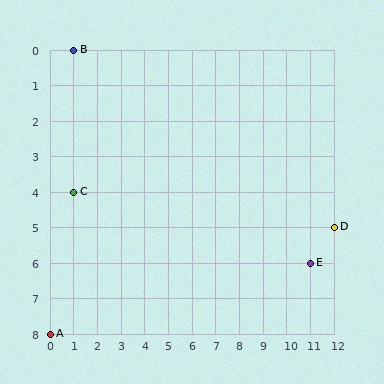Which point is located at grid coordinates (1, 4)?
Point C is at (1, 4).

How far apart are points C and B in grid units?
Points C and B are 4 rows apart.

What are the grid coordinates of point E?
Point E is at grid coordinates (11, 6).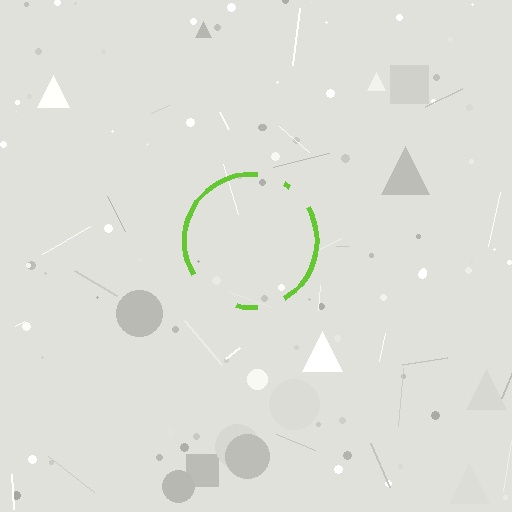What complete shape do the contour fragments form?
The contour fragments form a circle.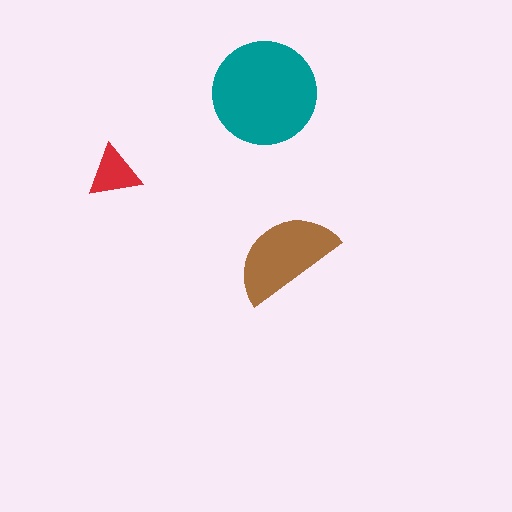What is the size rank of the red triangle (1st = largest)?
3rd.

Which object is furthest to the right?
The brown semicircle is rightmost.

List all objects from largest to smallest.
The teal circle, the brown semicircle, the red triangle.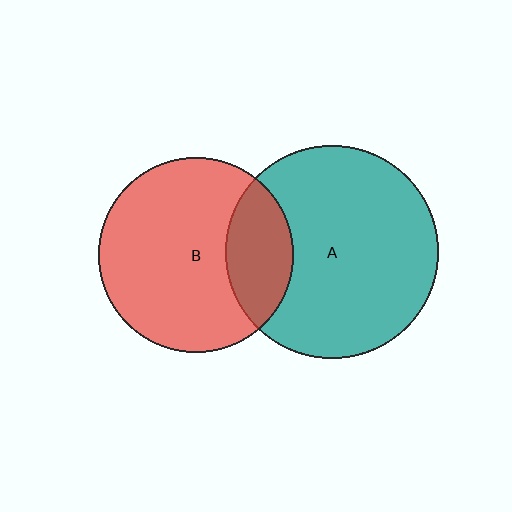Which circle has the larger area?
Circle A (teal).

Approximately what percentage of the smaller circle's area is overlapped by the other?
Approximately 25%.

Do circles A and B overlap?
Yes.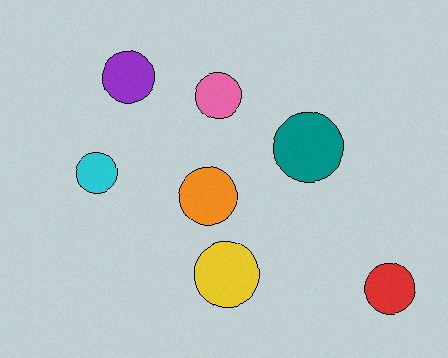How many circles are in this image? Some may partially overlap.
There are 7 circles.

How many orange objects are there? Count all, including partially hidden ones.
There is 1 orange object.